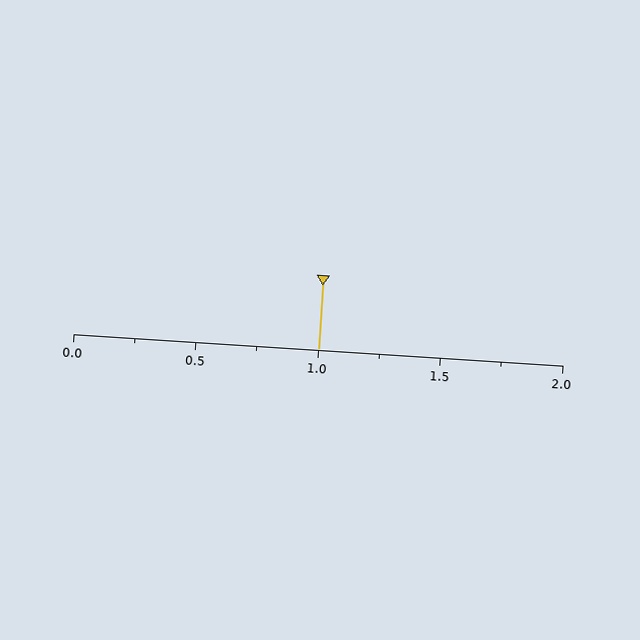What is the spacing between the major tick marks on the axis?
The major ticks are spaced 0.5 apart.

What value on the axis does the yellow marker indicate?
The marker indicates approximately 1.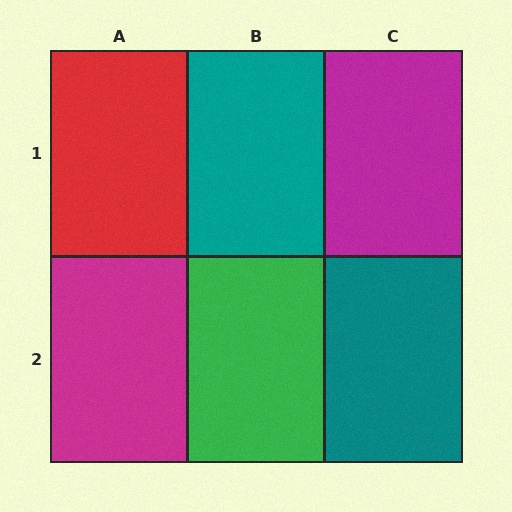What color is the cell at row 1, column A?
Red.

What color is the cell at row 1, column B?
Teal.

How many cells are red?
1 cell is red.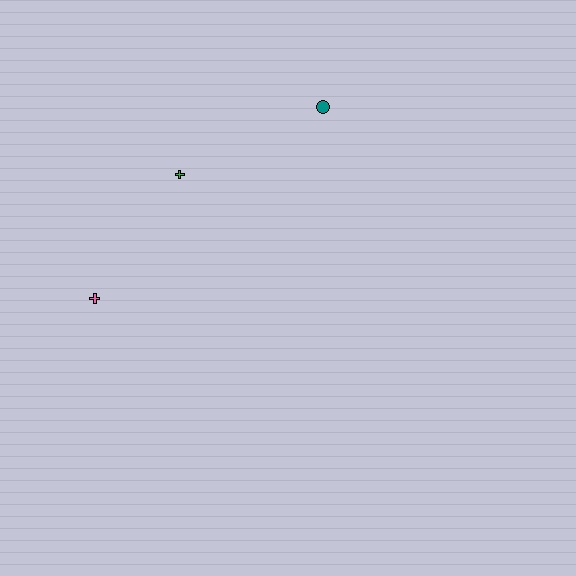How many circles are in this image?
There is 1 circle.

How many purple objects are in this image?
There are no purple objects.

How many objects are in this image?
There are 3 objects.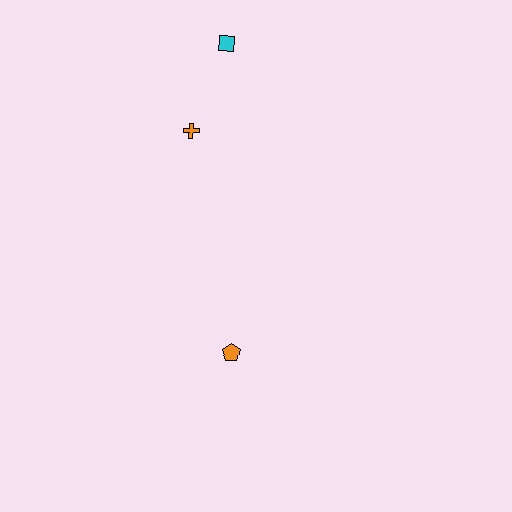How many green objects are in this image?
There are no green objects.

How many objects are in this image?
There are 3 objects.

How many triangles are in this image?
There are no triangles.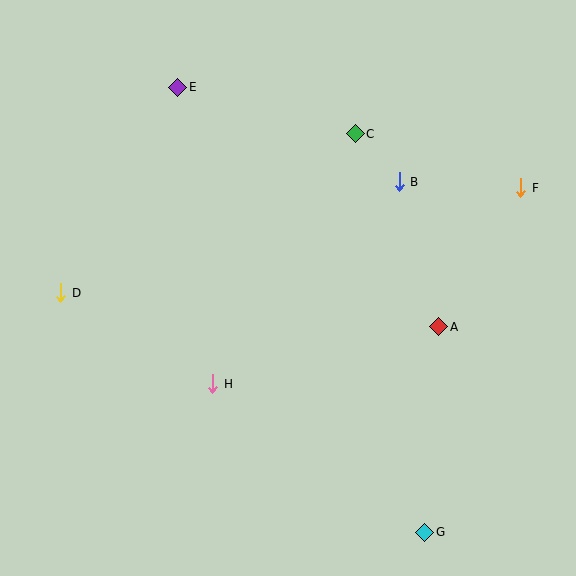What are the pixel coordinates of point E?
Point E is at (178, 87).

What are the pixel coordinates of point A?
Point A is at (439, 327).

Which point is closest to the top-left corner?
Point E is closest to the top-left corner.